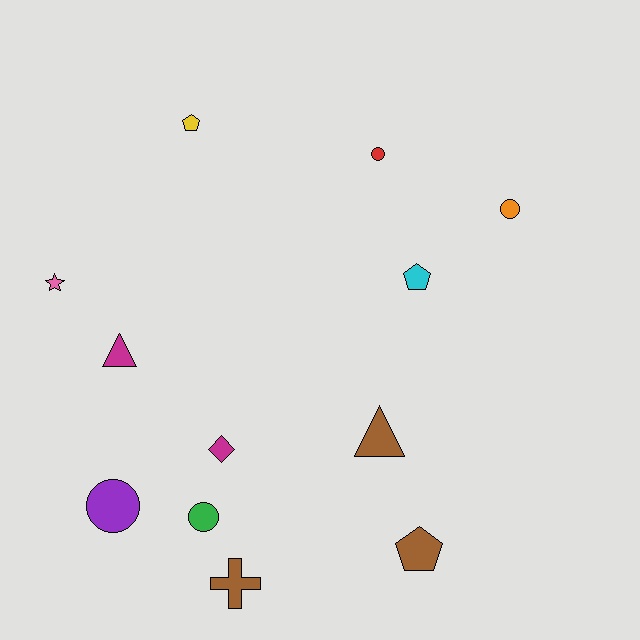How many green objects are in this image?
There is 1 green object.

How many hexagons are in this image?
There are no hexagons.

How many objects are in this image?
There are 12 objects.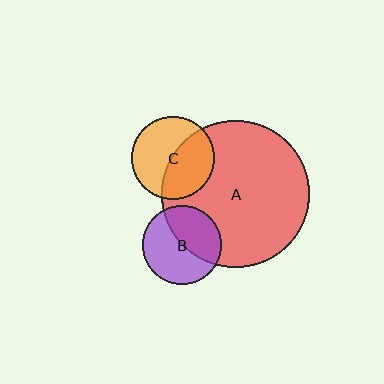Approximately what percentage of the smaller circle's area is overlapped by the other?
Approximately 45%.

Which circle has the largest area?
Circle A (red).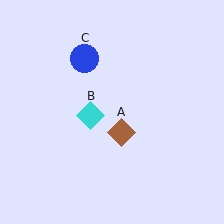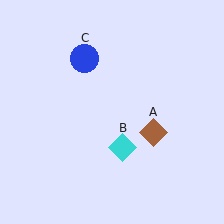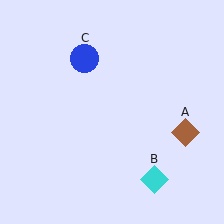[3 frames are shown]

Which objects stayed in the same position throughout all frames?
Blue circle (object C) remained stationary.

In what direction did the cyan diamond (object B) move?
The cyan diamond (object B) moved down and to the right.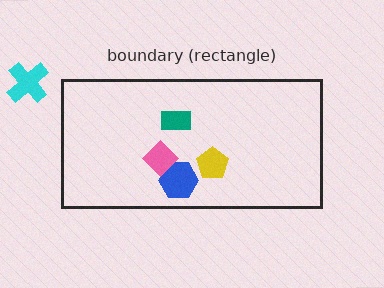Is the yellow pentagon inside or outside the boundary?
Inside.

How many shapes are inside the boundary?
4 inside, 1 outside.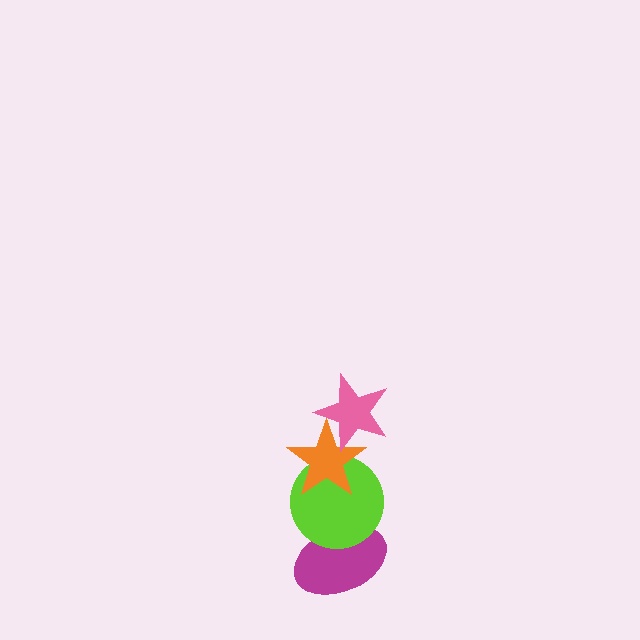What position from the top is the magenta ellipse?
The magenta ellipse is 4th from the top.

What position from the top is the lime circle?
The lime circle is 3rd from the top.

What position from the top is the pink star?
The pink star is 1st from the top.